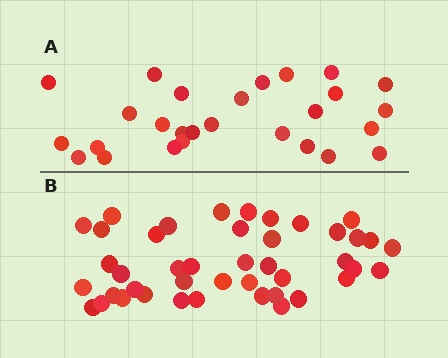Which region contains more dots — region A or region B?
Region B (the bottom region) has more dots.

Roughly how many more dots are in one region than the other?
Region B has approximately 15 more dots than region A.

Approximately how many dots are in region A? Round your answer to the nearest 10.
About 30 dots. (The exact count is 27, which rounds to 30.)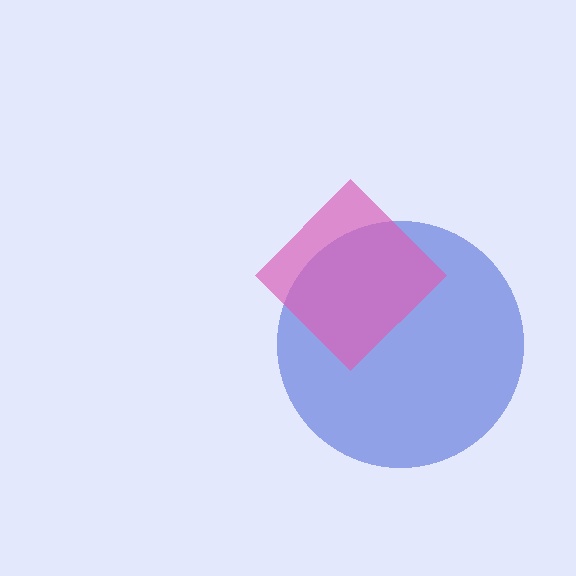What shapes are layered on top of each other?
The layered shapes are: a blue circle, a pink diamond.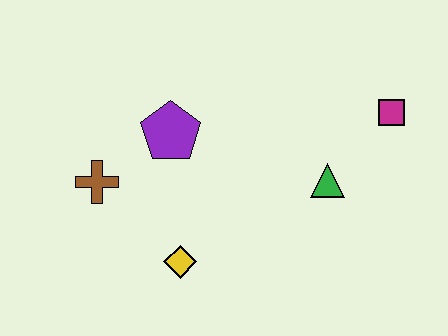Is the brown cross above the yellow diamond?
Yes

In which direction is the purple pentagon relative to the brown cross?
The purple pentagon is to the right of the brown cross.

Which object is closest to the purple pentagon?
The brown cross is closest to the purple pentagon.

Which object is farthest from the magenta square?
The brown cross is farthest from the magenta square.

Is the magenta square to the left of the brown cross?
No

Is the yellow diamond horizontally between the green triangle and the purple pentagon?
Yes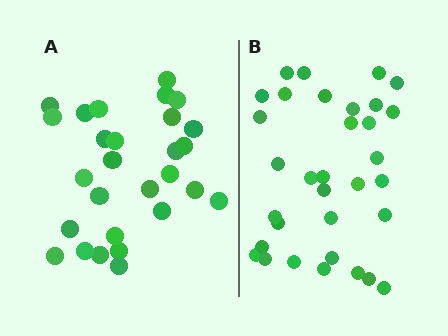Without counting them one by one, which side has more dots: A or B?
Region B (the right region) has more dots.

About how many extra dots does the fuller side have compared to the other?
Region B has about 5 more dots than region A.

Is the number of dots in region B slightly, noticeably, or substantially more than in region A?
Region B has only slightly more — the two regions are fairly close. The ratio is roughly 1.2 to 1.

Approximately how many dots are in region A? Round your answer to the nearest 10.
About 30 dots. (The exact count is 28, which rounds to 30.)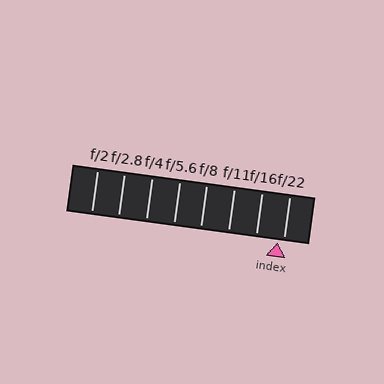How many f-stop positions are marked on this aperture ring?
There are 8 f-stop positions marked.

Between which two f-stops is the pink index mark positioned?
The index mark is between f/16 and f/22.